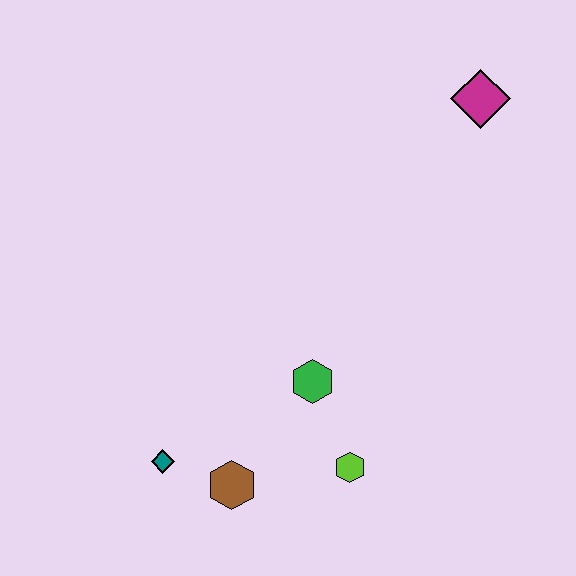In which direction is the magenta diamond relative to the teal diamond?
The magenta diamond is above the teal diamond.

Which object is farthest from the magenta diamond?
The teal diamond is farthest from the magenta diamond.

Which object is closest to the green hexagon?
The lime hexagon is closest to the green hexagon.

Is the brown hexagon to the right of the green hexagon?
No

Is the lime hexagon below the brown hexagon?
No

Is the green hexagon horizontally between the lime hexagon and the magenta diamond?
No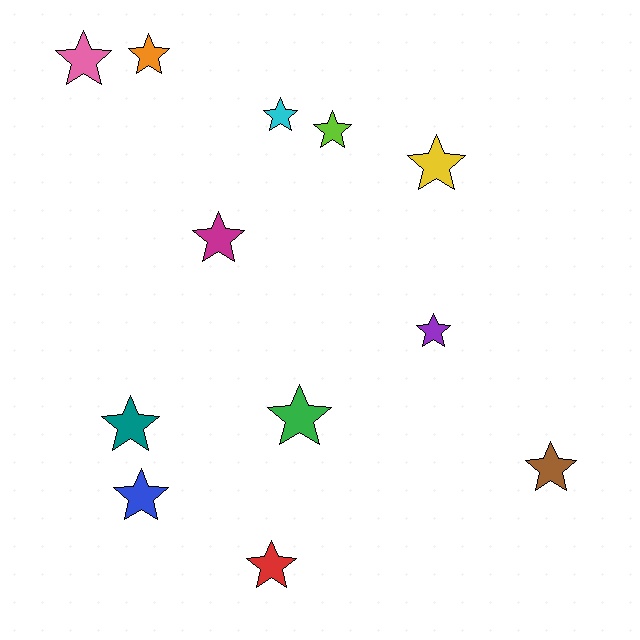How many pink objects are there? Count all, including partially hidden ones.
There is 1 pink object.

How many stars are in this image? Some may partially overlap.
There are 12 stars.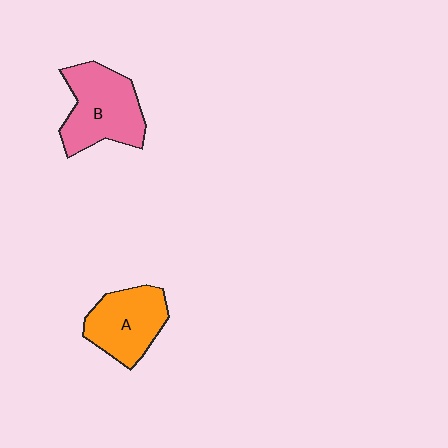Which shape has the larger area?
Shape B (pink).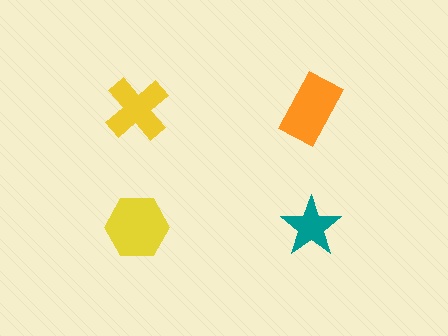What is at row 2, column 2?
A teal star.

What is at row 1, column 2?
An orange rectangle.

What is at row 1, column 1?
A yellow cross.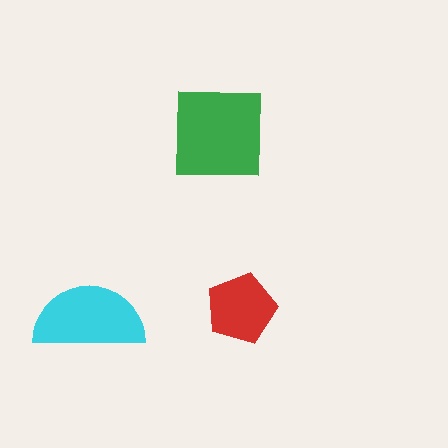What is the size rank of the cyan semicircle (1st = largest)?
2nd.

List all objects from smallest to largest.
The red pentagon, the cyan semicircle, the green square.